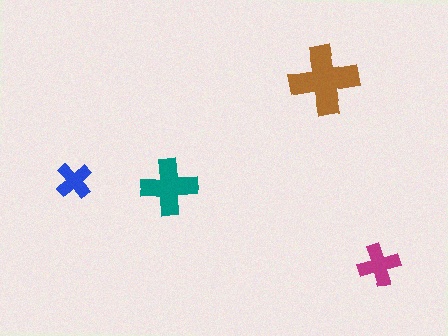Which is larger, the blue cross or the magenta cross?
The magenta one.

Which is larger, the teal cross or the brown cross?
The brown one.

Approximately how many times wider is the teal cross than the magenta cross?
About 1.5 times wider.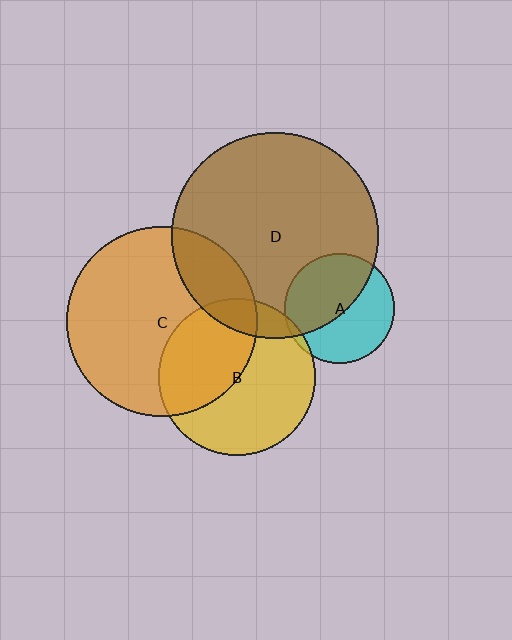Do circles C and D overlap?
Yes.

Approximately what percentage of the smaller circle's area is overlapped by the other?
Approximately 20%.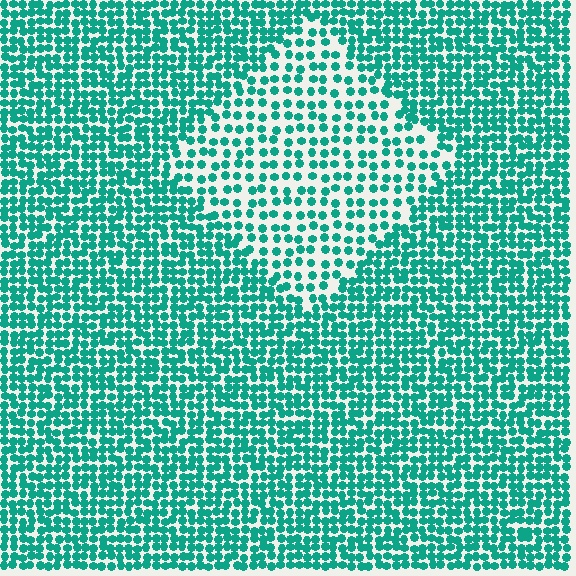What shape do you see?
I see a diamond.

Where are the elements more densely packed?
The elements are more densely packed outside the diamond boundary.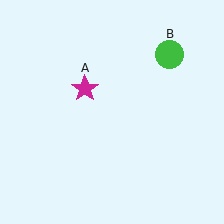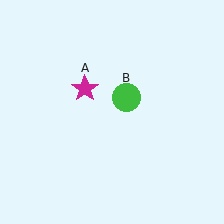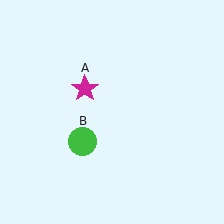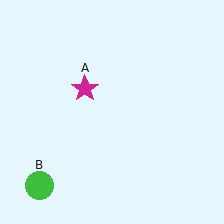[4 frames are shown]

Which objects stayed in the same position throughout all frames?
Magenta star (object A) remained stationary.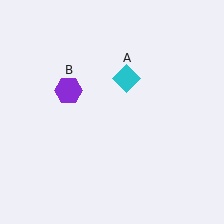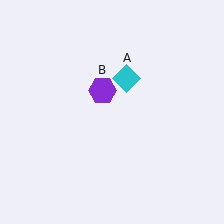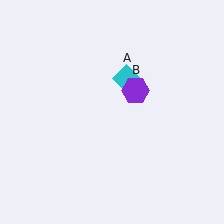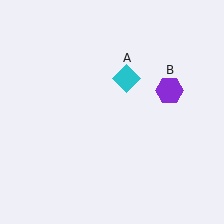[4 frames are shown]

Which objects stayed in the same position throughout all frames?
Cyan diamond (object A) remained stationary.